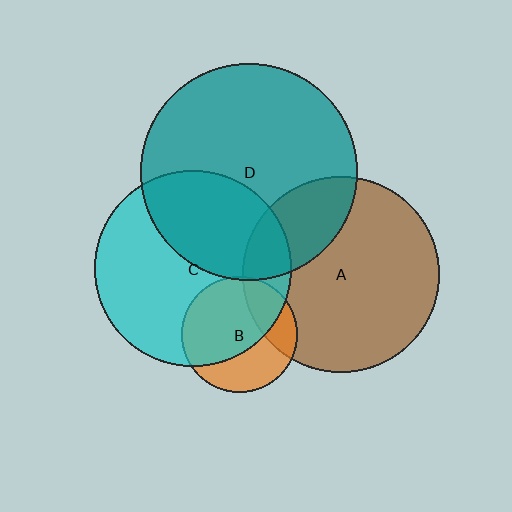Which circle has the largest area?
Circle D (teal).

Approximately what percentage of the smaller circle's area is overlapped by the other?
Approximately 15%.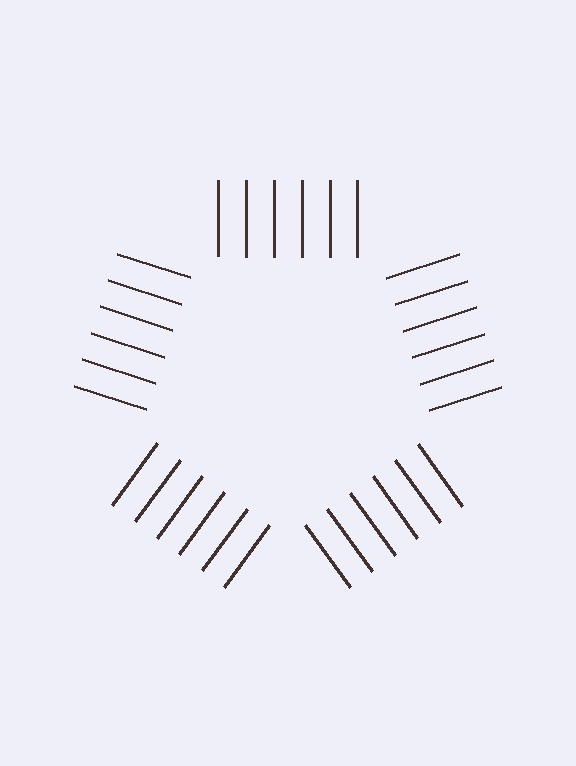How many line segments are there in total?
30 — 6 along each of the 5 edges.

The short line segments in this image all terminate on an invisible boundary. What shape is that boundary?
An illusory pentagon — the line segments terminate on its edges but no continuous stroke is drawn.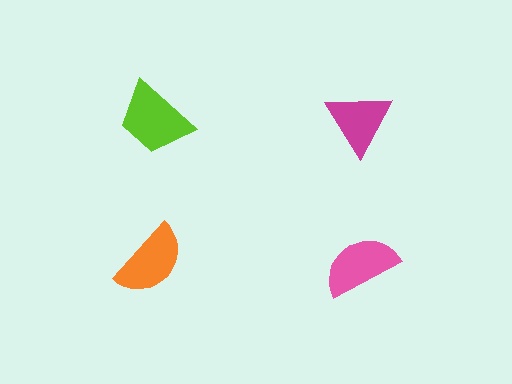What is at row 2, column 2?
A pink semicircle.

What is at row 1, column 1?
A lime trapezoid.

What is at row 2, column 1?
An orange semicircle.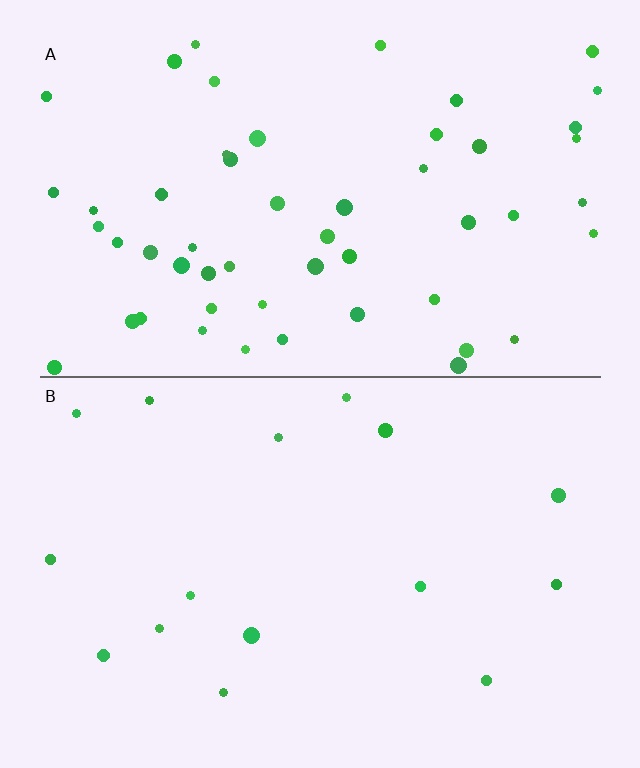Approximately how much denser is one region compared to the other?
Approximately 3.4× — region A over region B.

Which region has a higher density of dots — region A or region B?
A (the top).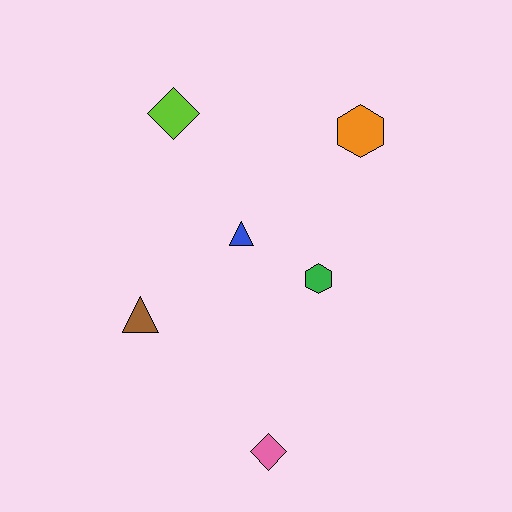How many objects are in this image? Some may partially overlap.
There are 6 objects.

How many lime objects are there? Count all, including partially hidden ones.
There is 1 lime object.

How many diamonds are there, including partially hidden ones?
There are 2 diamonds.